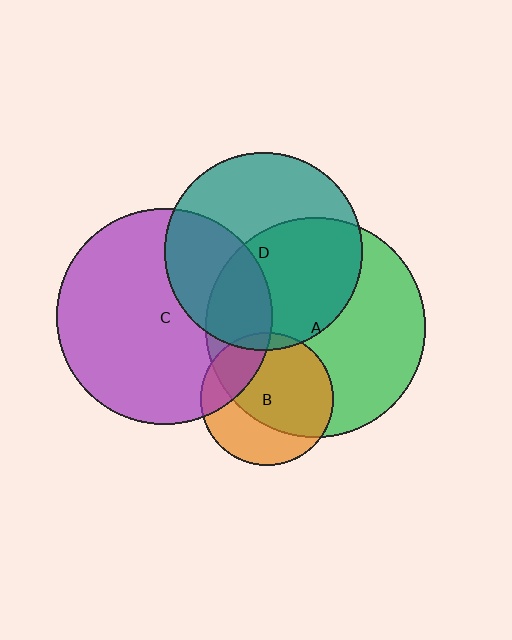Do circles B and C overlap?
Yes.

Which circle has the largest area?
Circle A (green).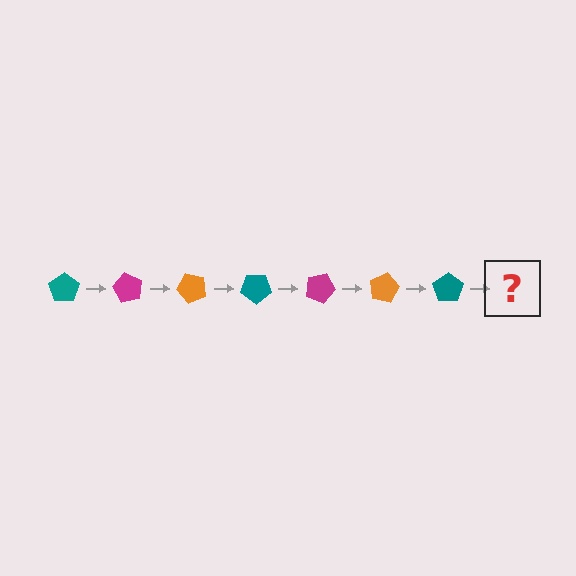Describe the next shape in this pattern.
It should be a magenta pentagon, rotated 420 degrees from the start.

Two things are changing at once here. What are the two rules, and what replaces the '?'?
The two rules are that it rotates 60 degrees each step and the color cycles through teal, magenta, and orange. The '?' should be a magenta pentagon, rotated 420 degrees from the start.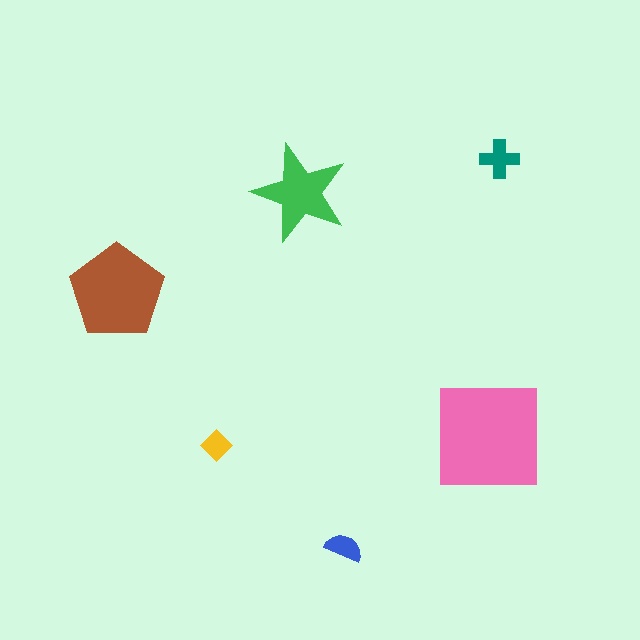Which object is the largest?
The pink square.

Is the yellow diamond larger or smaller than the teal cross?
Smaller.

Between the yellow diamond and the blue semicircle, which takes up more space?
The blue semicircle.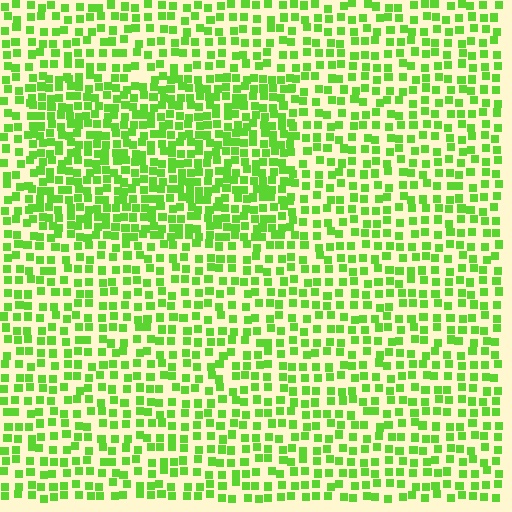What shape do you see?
I see a rectangle.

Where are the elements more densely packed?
The elements are more densely packed inside the rectangle boundary.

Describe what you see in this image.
The image contains small lime elements arranged at two different densities. A rectangle-shaped region is visible where the elements are more densely packed than the surrounding area.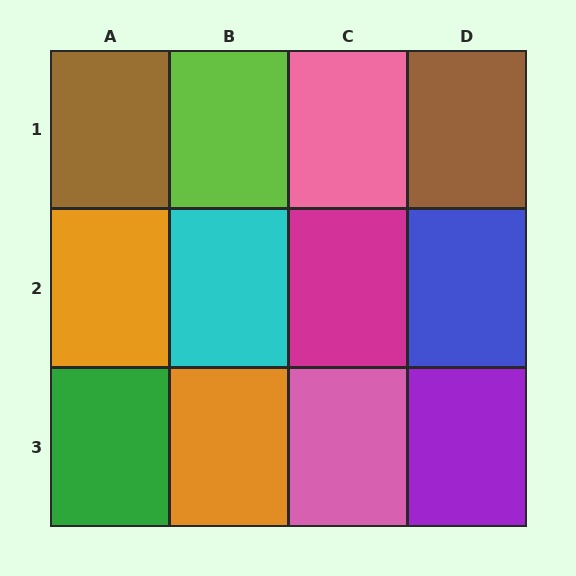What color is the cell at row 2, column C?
Magenta.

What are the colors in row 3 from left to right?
Green, orange, pink, purple.